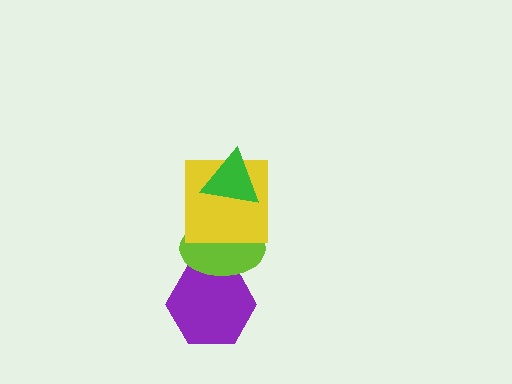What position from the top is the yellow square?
The yellow square is 2nd from the top.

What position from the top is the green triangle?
The green triangle is 1st from the top.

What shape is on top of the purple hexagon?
The lime ellipse is on top of the purple hexagon.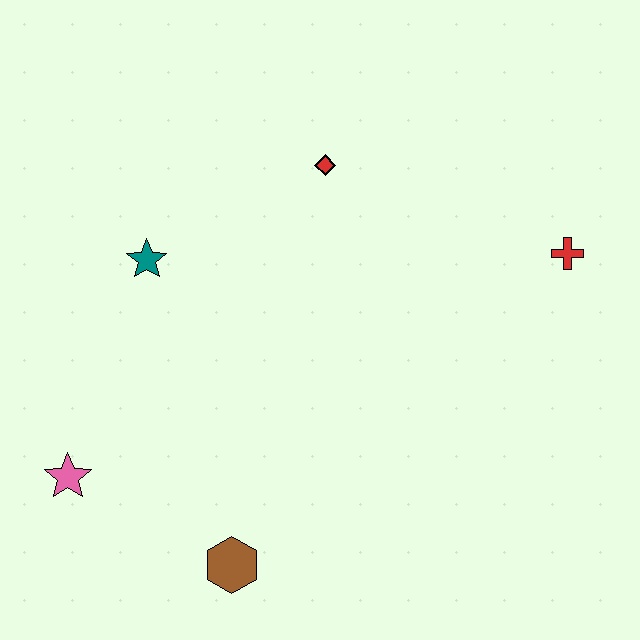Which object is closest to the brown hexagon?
The pink star is closest to the brown hexagon.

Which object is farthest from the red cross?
The pink star is farthest from the red cross.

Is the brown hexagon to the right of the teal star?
Yes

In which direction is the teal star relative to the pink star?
The teal star is above the pink star.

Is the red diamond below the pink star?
No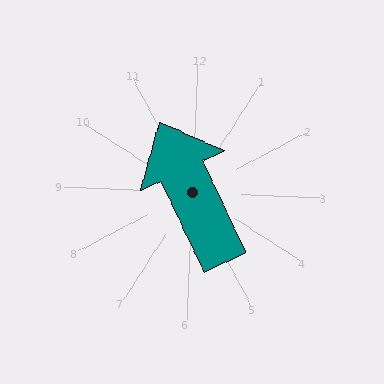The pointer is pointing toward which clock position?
Roughly 11 o'clock.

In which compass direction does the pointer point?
Northwest.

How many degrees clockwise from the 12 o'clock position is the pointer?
Approximately 333 degrees.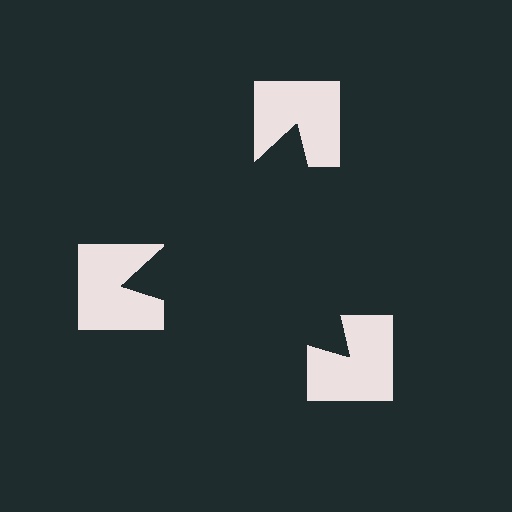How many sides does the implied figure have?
3 sides.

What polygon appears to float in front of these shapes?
An illusory triangle — its edges are inferred from the aligned wedge cuts in the notched squares, not physically drawn.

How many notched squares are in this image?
There are 3 — one at each vertex of the illusory triangle.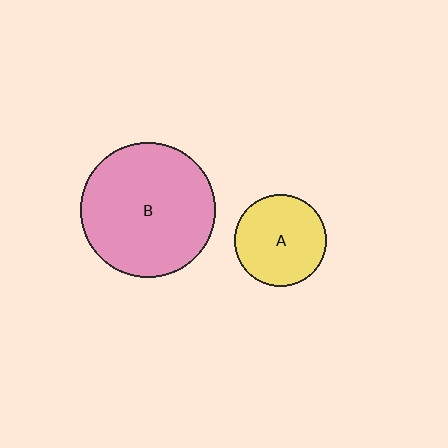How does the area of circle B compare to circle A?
Approximately 2.2 times.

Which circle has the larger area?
Circle B (pink).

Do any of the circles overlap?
No, none of the circles overlap.